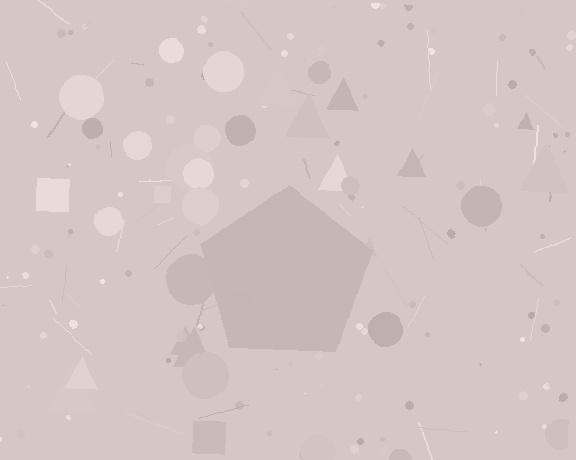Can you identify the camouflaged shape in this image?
The camouflaged shape is a pentagon.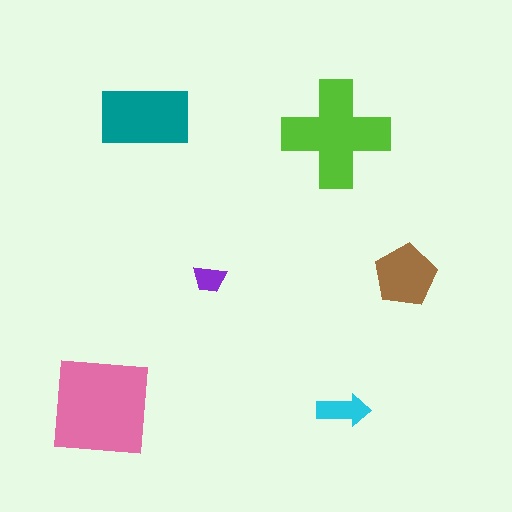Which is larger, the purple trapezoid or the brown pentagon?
The brown pentagon.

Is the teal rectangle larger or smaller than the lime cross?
Smaller.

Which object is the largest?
The pink square.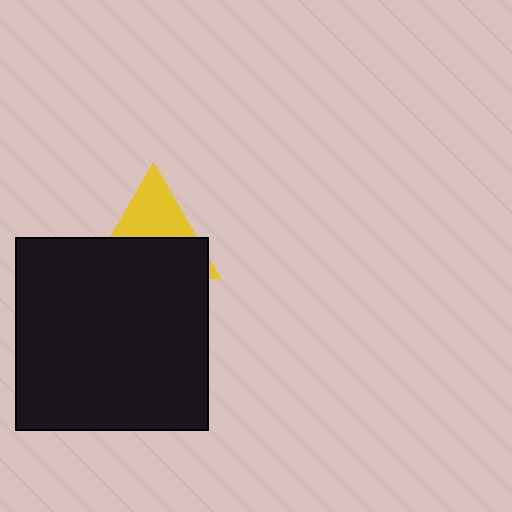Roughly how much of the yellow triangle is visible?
A small part of it is visible (roughly 43%).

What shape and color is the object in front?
The object in front is a black square.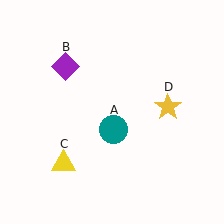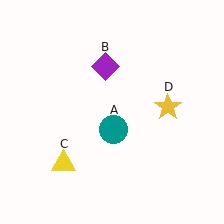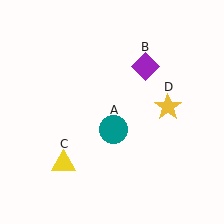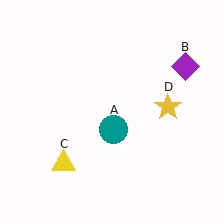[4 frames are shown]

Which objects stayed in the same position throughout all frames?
Teal circle (object A) and yellow triangle (object C) and yellow star (object D) remained stationary.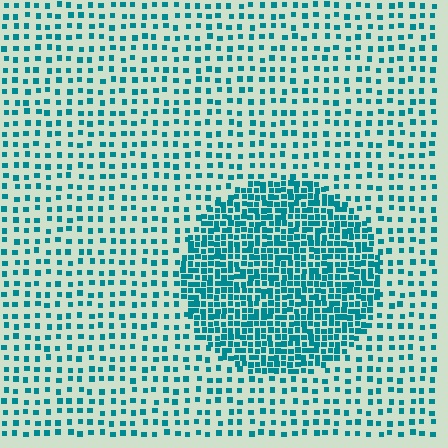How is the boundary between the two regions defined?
The boundary is defined by a change in element density (approximately 2.6x ratio). All elements are the same color, size, and shape.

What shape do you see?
I see a circle.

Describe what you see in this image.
The image contains small teal elements arranged at two different densities. A circle-shaped region is visible where the elements are more densely packed than the surrounding area.